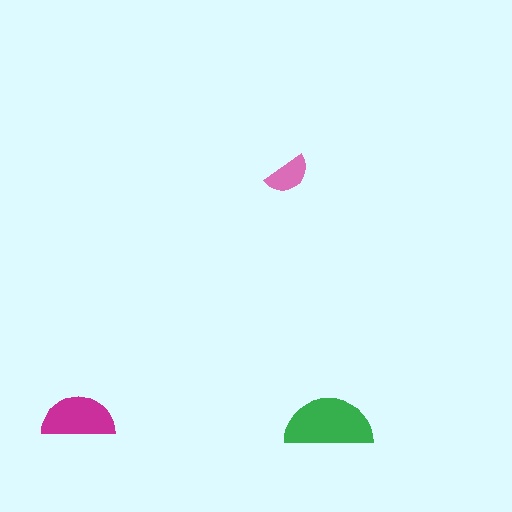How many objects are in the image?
There are 3 objects in the image.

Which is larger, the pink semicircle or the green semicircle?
The green one.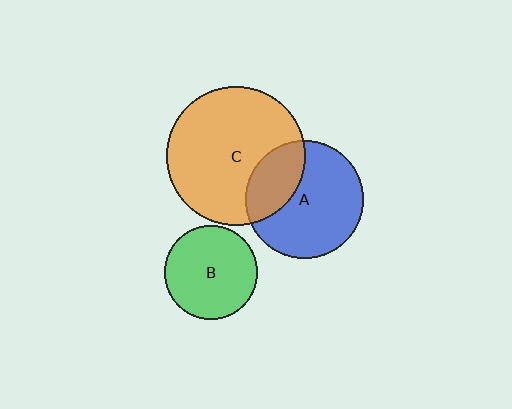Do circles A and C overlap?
Yes.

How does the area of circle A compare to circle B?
Approximately 1.6 times.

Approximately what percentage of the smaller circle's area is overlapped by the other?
Approximately 30%.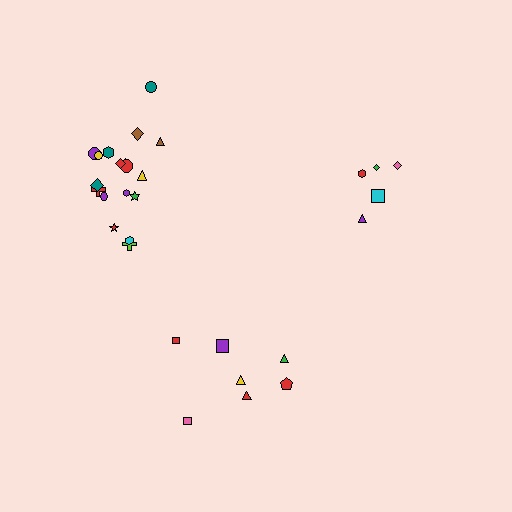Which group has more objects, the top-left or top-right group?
The top-left group.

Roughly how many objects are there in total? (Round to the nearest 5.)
Roughly 30 objects in total.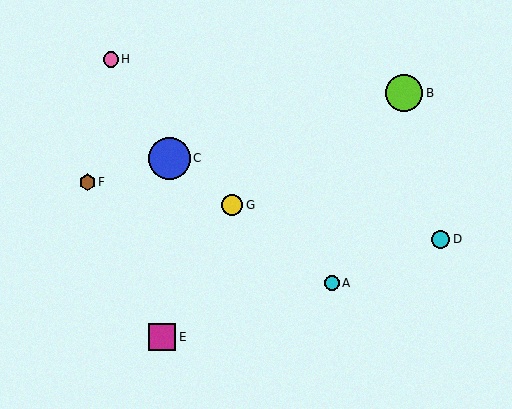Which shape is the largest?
The blue circle (labeled C) is the largest.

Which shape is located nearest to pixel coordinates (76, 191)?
The brown hexagon (labeled F) at (87, 182) is nearest to that location.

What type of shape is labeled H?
Shape H is a pink circle.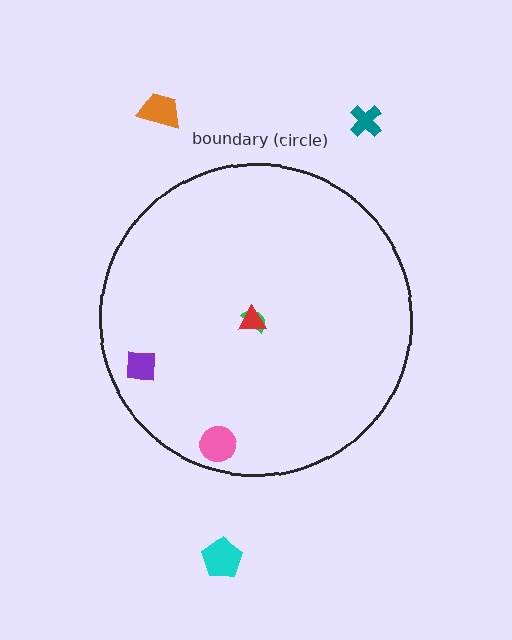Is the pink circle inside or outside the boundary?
Inside.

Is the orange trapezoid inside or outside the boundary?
Outside.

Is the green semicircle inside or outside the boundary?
Inside.